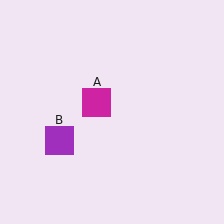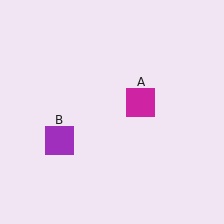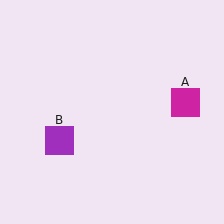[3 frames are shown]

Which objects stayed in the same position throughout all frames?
Purple square (object B) remained stationary.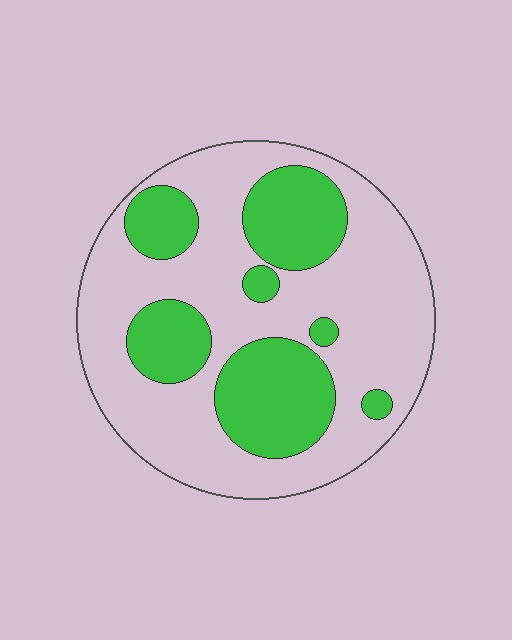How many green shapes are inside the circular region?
7.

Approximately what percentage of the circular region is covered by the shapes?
Approximately 35%.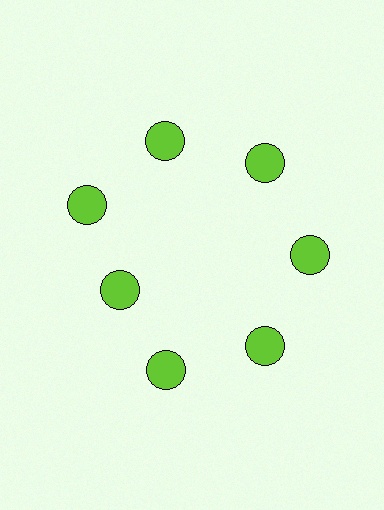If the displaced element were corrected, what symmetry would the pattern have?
It would have 7-fold rotational symmetry — the pattern would map onto itself every 51 degrees.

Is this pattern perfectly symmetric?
No. The 7 lime circles are arranged in a ring, but one element near the 8 o'clock position is pulled inward toward the center, breaking the 7-fold rotational symmetry.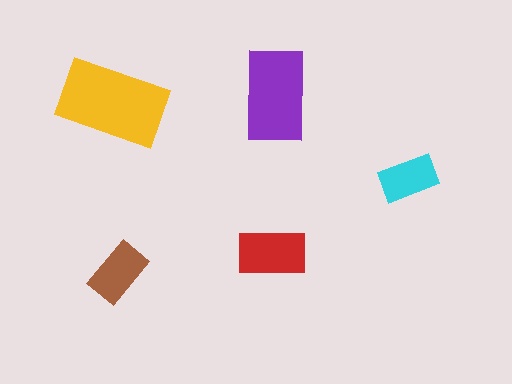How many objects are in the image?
There are 5 objects in the image.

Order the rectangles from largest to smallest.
the yellow one, the purple one, the red one, the brown one, the cyan one.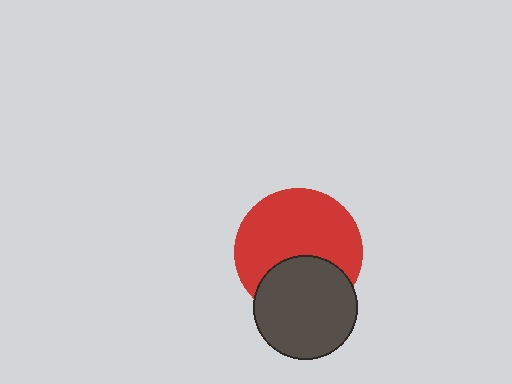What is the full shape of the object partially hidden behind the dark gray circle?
The partially hidden object is a red circle.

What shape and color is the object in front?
The object in front is a dark gray circle.